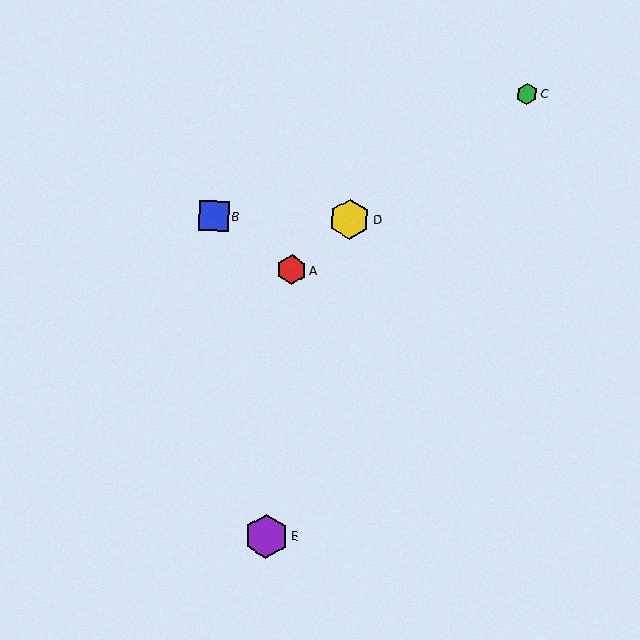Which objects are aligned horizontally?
Objects B, D are aligned horizontally.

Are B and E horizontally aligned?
No, B is at y≈216 and E is at y≈536.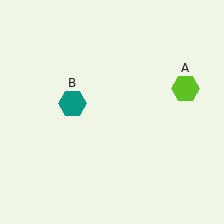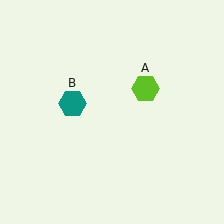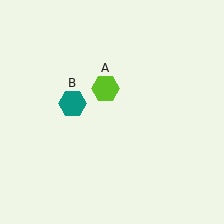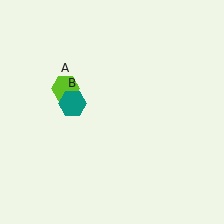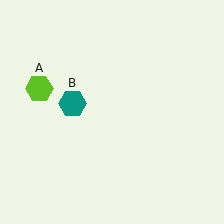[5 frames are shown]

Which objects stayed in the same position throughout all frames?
Teal hexagon (object B) remained stationary.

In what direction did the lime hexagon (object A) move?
The lime hexagon (object A) moved left.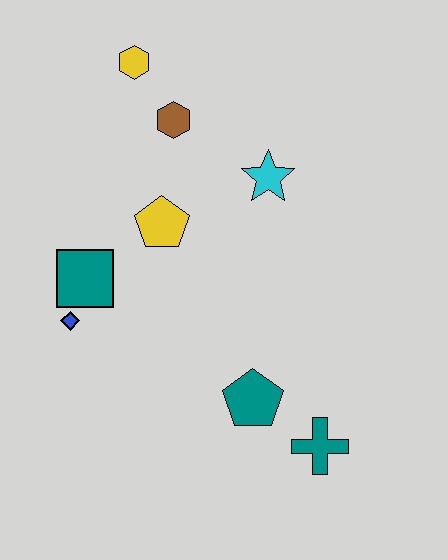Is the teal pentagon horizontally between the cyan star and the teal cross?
No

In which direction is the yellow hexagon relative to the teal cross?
The yellow hexagon is above the teal cross.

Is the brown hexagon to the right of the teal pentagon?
No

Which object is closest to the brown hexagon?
The yellow hexagon is closest to the brown hexagon.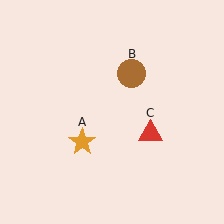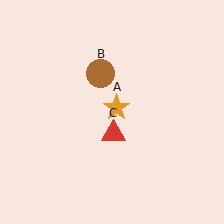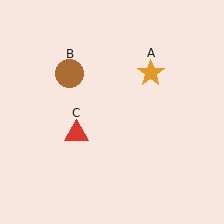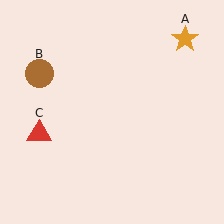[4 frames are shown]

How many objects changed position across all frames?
3 objects changed position: orange star (object A), brown circle (object B), red triangle (object C).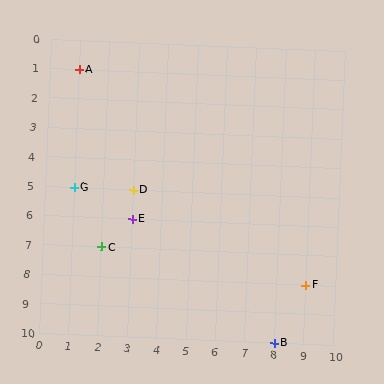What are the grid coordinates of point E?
Point E is at grid coordinates (3, 6).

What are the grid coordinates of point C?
Point C is at grid coordinates (2, 7).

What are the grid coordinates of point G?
Point G is at grid coordinates (1, 5).